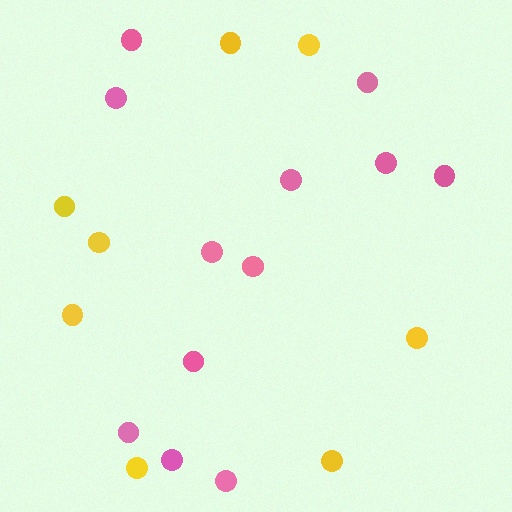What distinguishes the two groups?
There are 2 groups: one group of pink circles (12) and one group of yellow circles (8).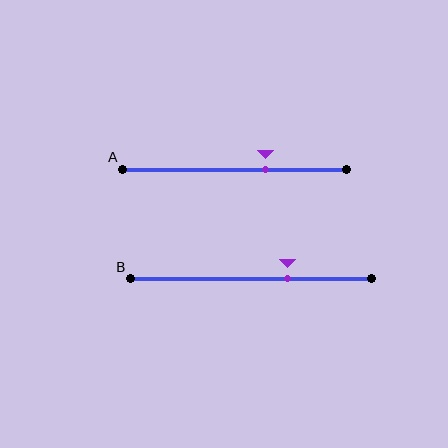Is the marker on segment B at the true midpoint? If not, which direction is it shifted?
No, the marker on segment B is shifted to the right by about 15% of the segment length.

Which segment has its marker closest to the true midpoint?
Segment A has its marker closest to the true midpoint.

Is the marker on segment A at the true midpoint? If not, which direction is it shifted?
No, the marker on segment A is shifted to the right by about 14% of the segment length.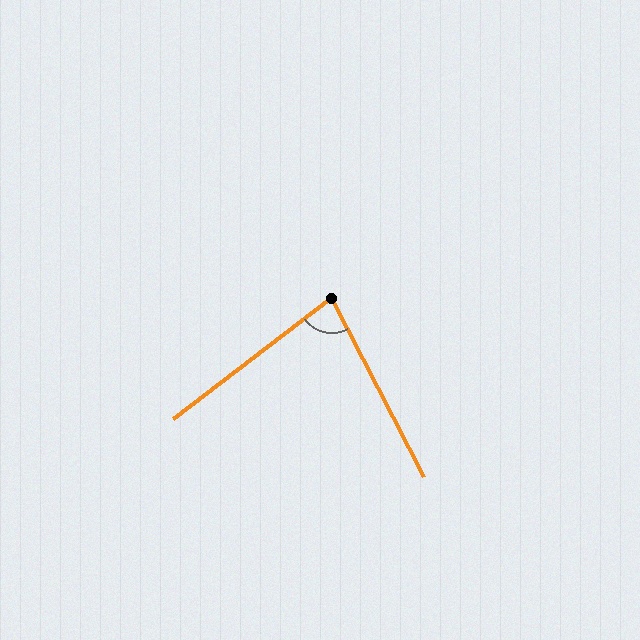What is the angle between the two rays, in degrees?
Approximately 80 degrees.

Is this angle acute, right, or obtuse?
It is acute.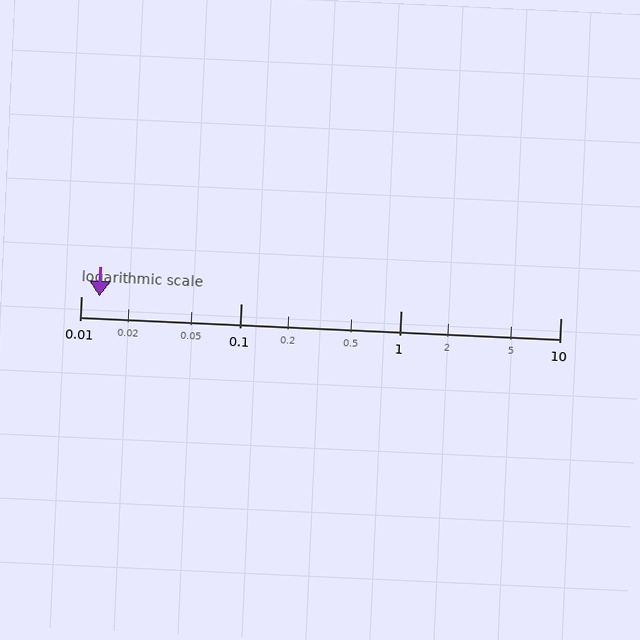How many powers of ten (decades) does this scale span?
The scale spans 3 decades, from 0.01 to 10.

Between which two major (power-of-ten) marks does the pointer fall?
The pointer is between 0.01 and 0.1.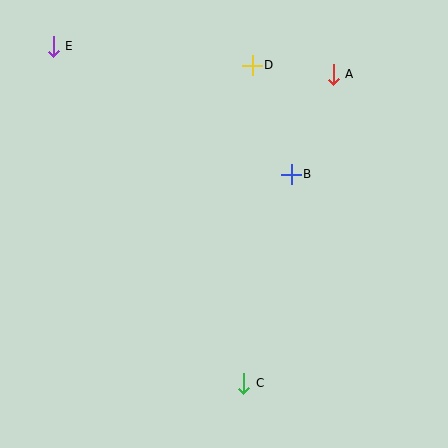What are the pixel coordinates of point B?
Point B is at (291, 174).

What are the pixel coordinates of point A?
Point A is at (333, 74).